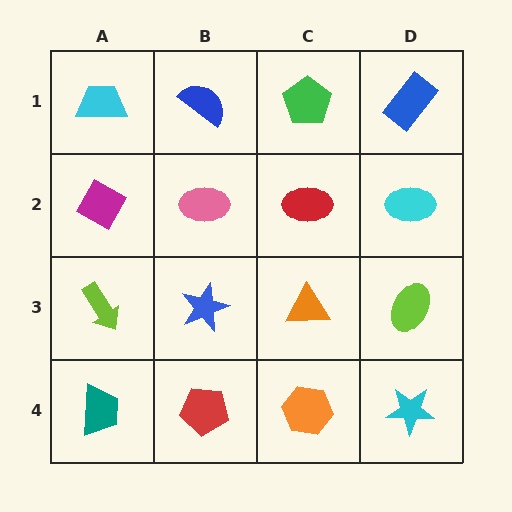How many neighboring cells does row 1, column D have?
2.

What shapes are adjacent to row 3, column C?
A red ellipse (row 2, column C), an orange hexagon (row 4, column C), a blue star (row 3, column B), a lime ellipse (row 3, column D).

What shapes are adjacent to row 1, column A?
A magenta diamond (row 2, column A), a blue semicircle (row 1, column B).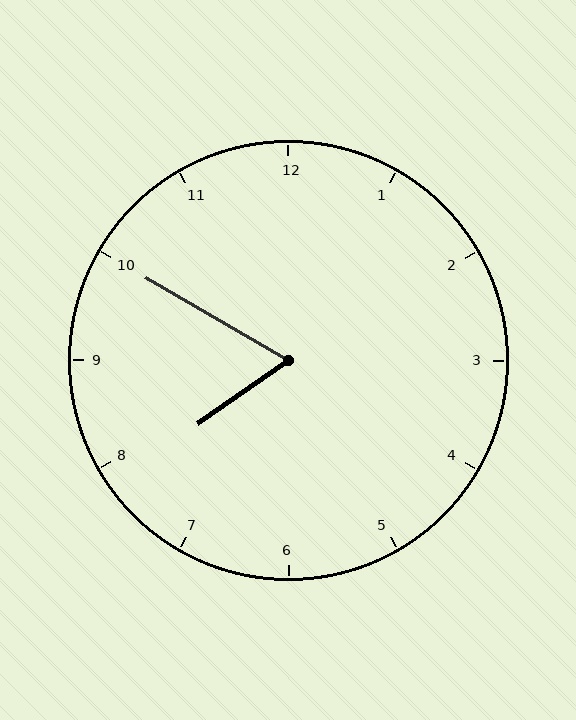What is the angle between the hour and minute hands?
Approximately 65 degrees.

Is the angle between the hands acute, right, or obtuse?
It is acute.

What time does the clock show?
7:50.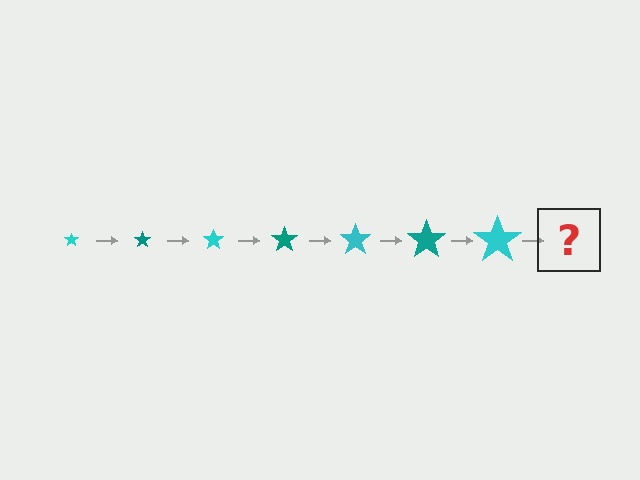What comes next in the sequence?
The next element should be a teal star, larger than the previous one.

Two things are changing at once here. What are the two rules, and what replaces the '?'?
The two rules are that the star grows larger each step and the color cycles through cyan and teal. The '?' should be a teal star, larger than the previous one.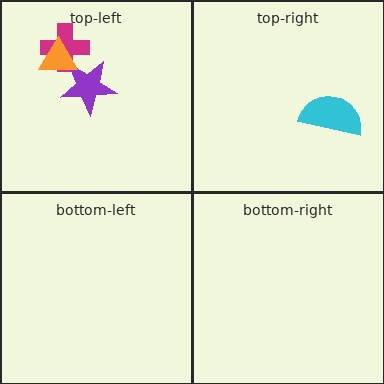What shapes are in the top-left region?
The magenta cross, the purple star, the orange triangle.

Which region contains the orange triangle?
The top-left region.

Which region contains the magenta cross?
The top-left region.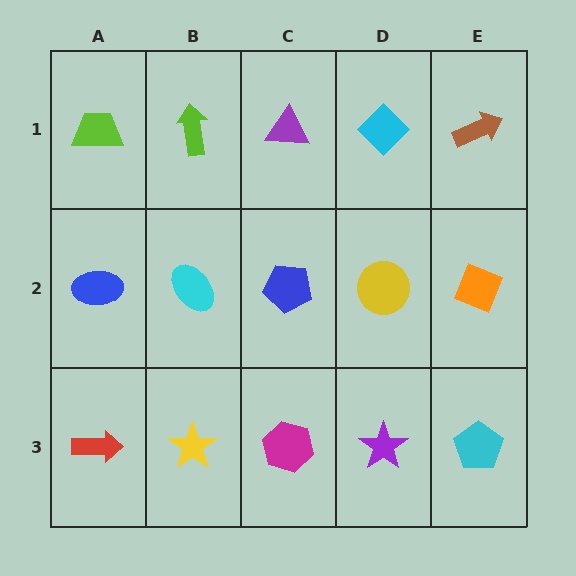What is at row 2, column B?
A cyan ellipse.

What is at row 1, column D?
A cyan diamond.